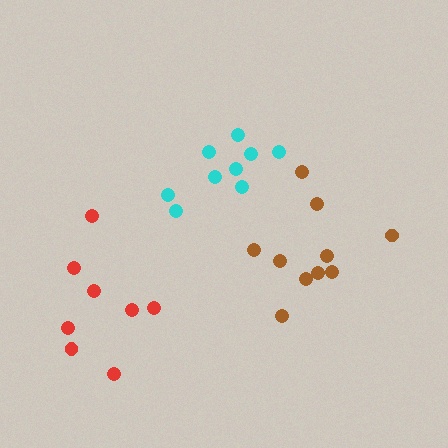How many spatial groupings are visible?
There are 3 spatial groupings.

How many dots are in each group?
Group 1: 10 dots, Group 2: 8 dots, Group 3: 9 dots (27 total).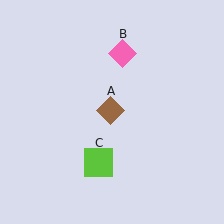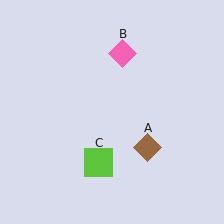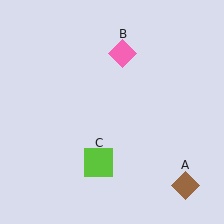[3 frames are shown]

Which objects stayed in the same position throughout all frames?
Pink diamond (object B) and lime square (object C) remained stationary.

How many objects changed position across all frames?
1 object changed position: brown diamond (object A).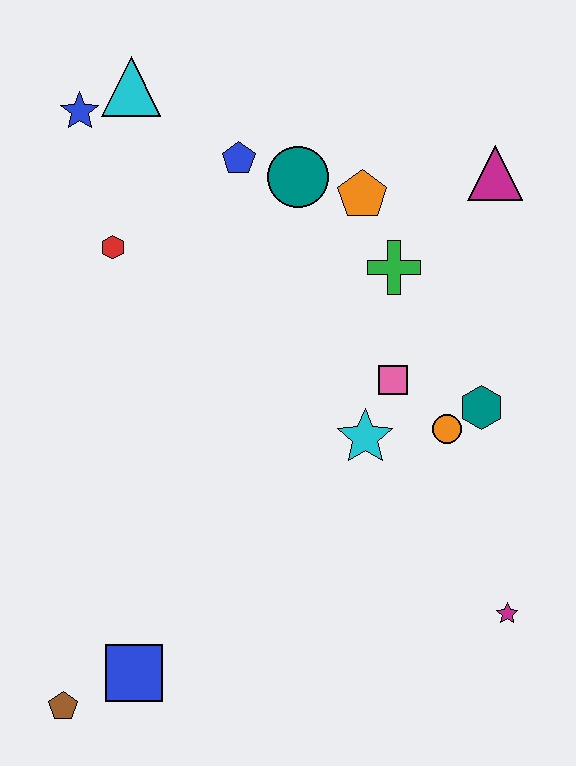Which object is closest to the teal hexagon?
The orange circle is closest to the teal hexagon.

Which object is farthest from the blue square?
The magenta triangle is farthest from the blue square.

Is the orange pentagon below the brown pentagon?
No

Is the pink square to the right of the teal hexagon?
No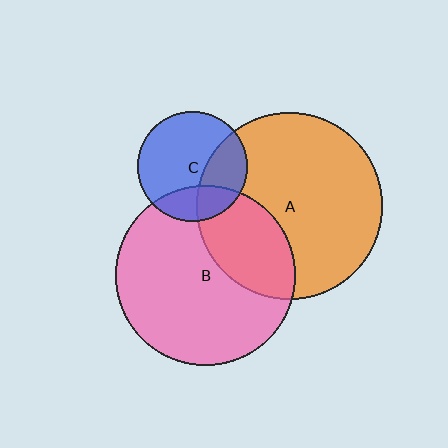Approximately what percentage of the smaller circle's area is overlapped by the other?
Approximately 30%.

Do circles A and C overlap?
Yes.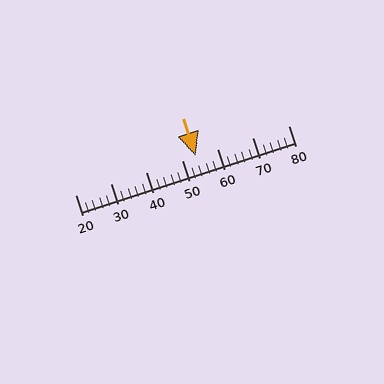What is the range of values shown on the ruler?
The ruler shows values from 20 to 80.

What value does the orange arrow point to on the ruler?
The orange arrow points to approximately 54.